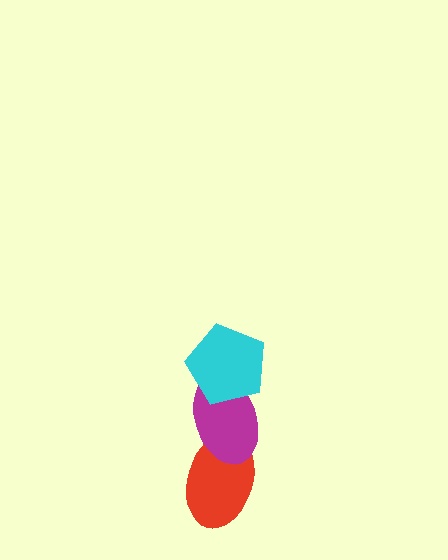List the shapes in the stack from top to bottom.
From top to bottom: the cyan pentagon, the magenta ellipse, the red ellipse.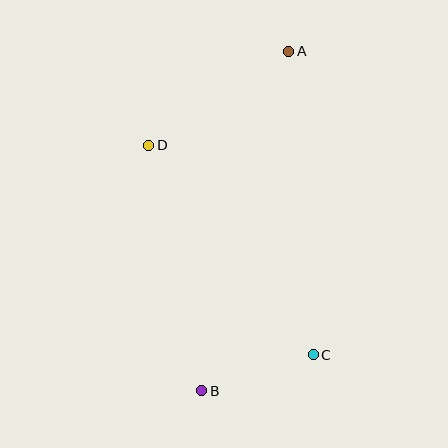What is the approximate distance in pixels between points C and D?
The distance between C and D is approximately 267 pixels.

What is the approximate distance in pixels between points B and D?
The distance between B and D is approximately 251 pixels.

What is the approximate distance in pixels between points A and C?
The distance between A and C is approximately 305 pixels.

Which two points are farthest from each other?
Points A and B are farthest from each other.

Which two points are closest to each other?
Points B and C are closest to each other.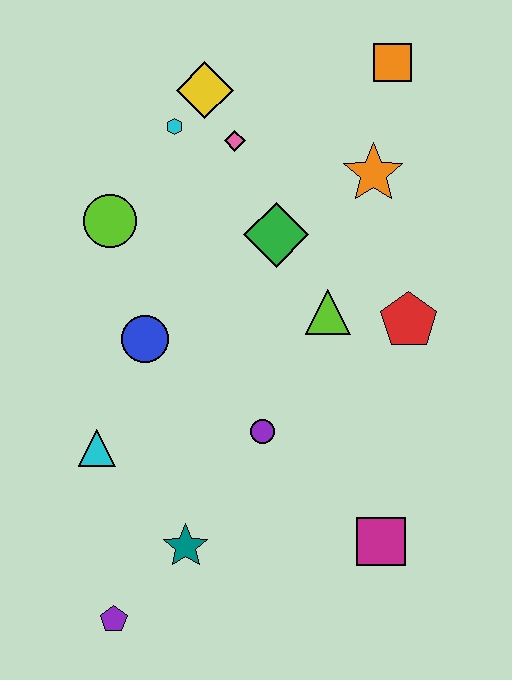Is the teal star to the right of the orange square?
No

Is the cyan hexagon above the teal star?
Yes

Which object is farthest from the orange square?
The purple pentagon is farthest from the orange square.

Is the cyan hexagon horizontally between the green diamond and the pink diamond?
No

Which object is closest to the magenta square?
The purple circle is closest to the magenta square.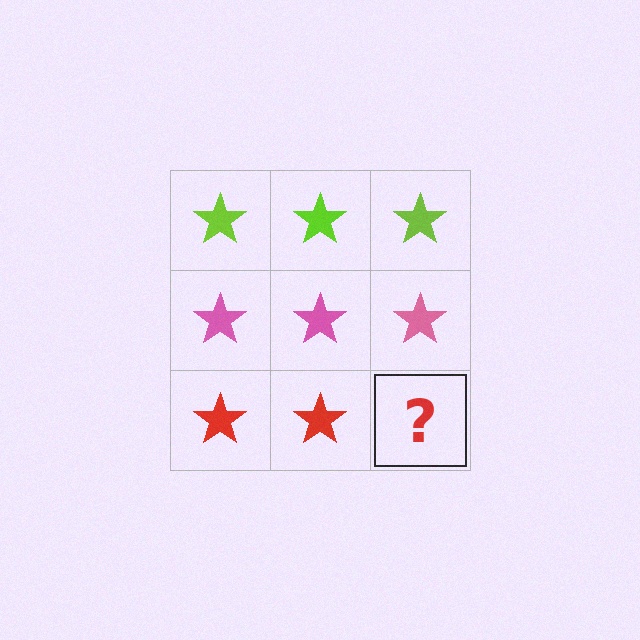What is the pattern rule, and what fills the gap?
The rule is that each row has a consistent color. The gap should be filled with a red star.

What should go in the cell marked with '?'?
The missing cell should contain a red star.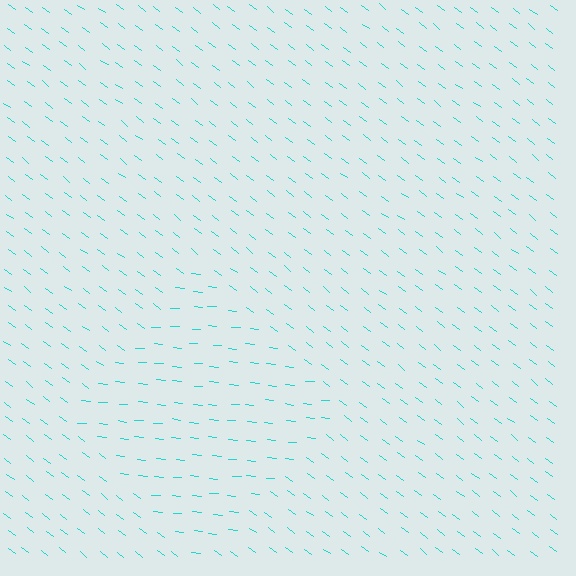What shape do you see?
I see a diamond.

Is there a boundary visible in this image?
Yes, there is a texture boundary formed by a change in line orientation.